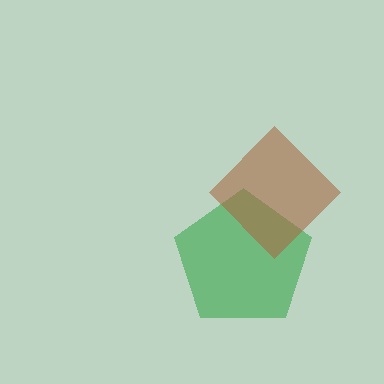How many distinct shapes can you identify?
There are 2 distinct shapes: a green pentagon, a brown diamond.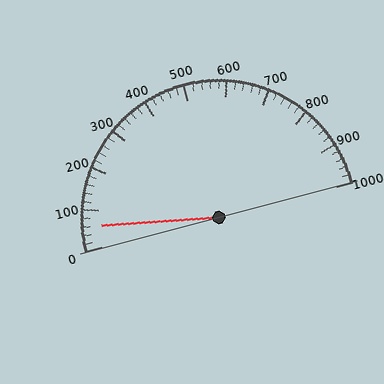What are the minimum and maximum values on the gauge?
The gauge ranges from 0 to 1000.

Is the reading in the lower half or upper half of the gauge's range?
The reading is in the lower half of the range (0 to 1000).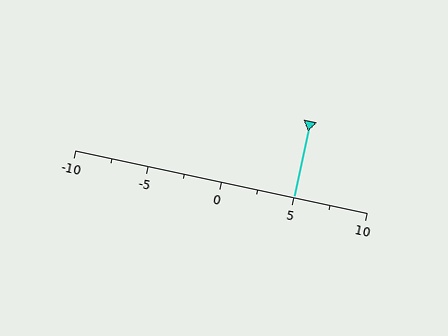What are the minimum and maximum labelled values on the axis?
The axis runs from -10 to 10.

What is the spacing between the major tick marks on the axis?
The major ticks are spaced 5 apart.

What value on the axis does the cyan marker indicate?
The marker indicates approximately 5.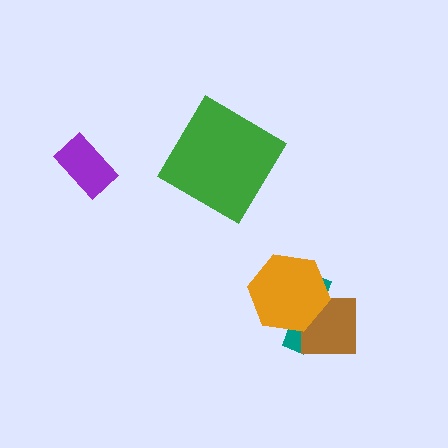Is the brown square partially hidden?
Yes, it is partially covered by another shape.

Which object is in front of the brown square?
The orange hexagon is in front of the brown square.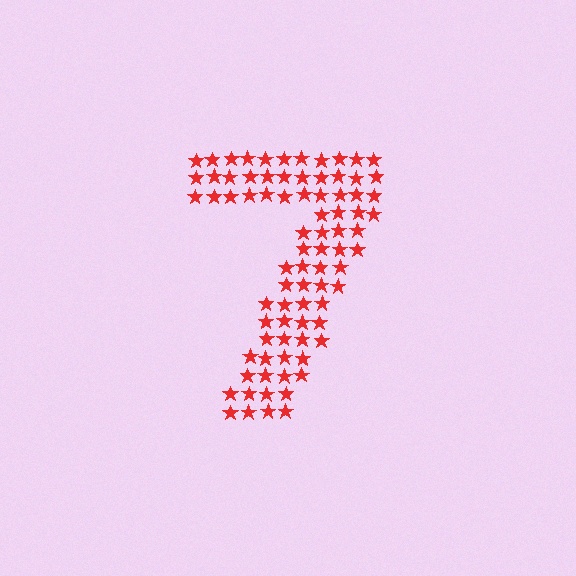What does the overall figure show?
The overall figure shows the digit 7.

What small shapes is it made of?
It is made of small stars.